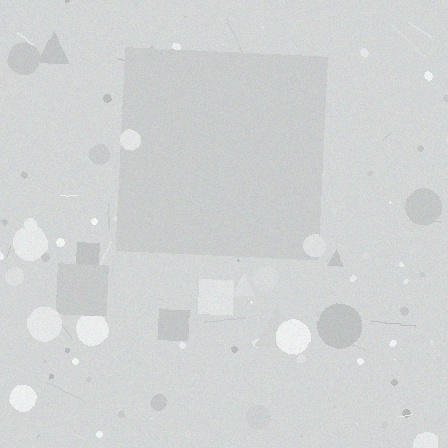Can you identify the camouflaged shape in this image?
The camouflaged shape is a square.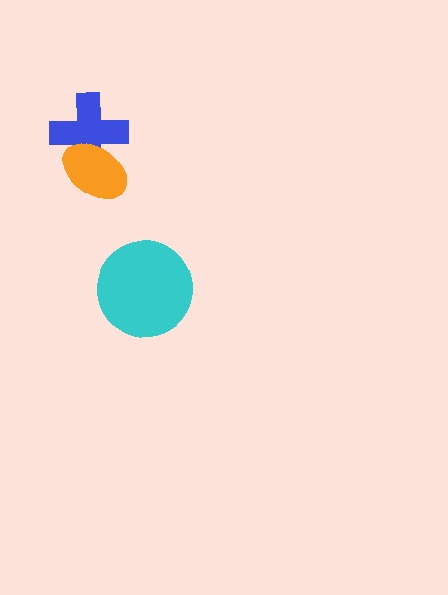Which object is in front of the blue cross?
The orange ellipse is in front of the blue cross.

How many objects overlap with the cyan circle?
0 objects overlap with the cyan circle.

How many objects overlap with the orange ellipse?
1 object overlaps with the orange ellipse.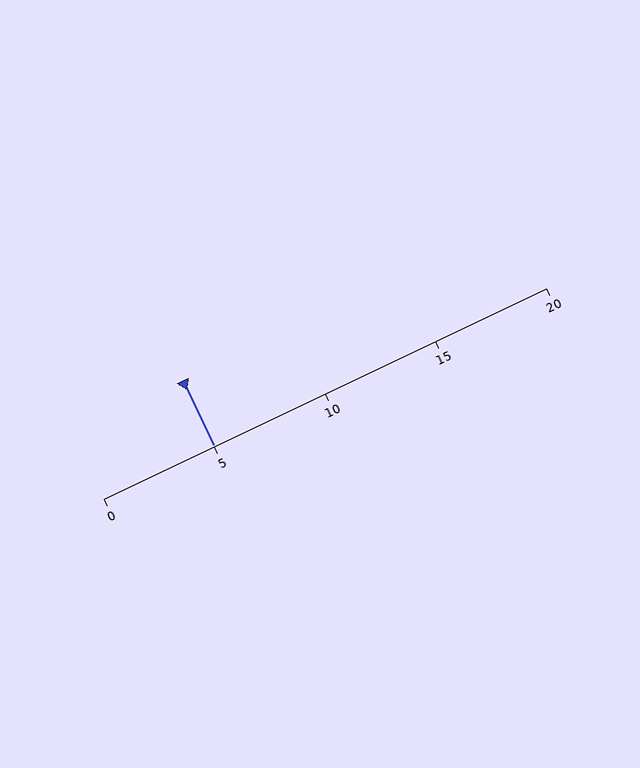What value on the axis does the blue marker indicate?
The marker indicates approximately 5.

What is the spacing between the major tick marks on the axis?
The major ticks are spaced 5 apart.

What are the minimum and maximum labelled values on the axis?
The axis runs from 0 to 20.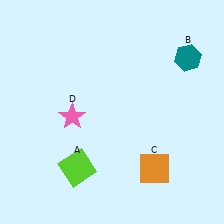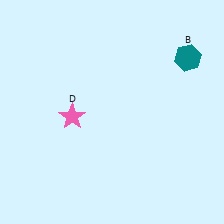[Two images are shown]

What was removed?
The orange square (C), the lime square (A) were removed in Image 2.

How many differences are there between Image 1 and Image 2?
There are 2 differences between the two images.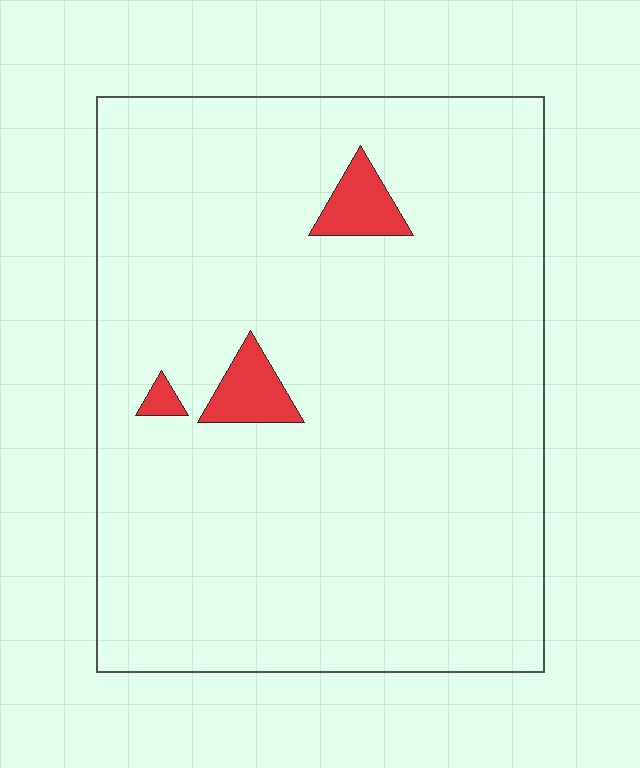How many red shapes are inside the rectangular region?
3.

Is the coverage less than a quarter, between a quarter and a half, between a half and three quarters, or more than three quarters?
Less than a quarter.